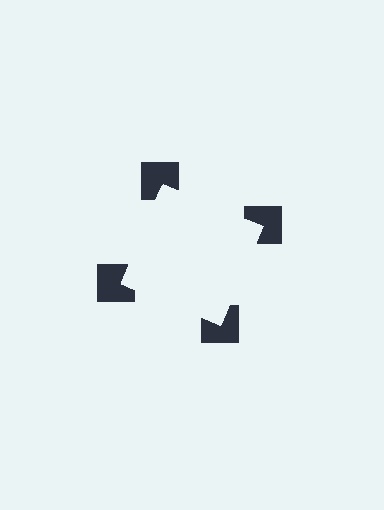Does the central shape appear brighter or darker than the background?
It typically appears slightly brighter than the background, even though no actual brightness change is drawn.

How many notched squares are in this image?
There are 4 — one at each vertex of the illusory square.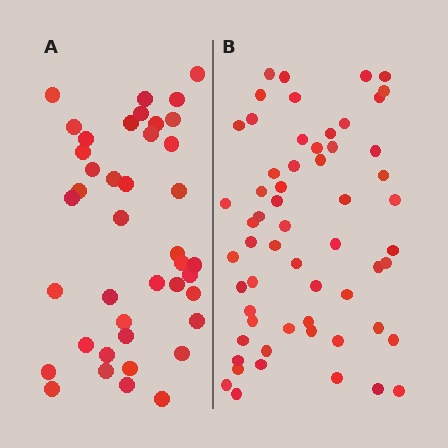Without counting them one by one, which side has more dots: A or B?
Region B (the right region) has more dots.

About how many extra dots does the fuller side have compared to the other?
Region B has approximately 20 more dots than region A.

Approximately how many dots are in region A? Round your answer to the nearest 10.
About 40 dots. (The exact count is 41, which rounds to 40.)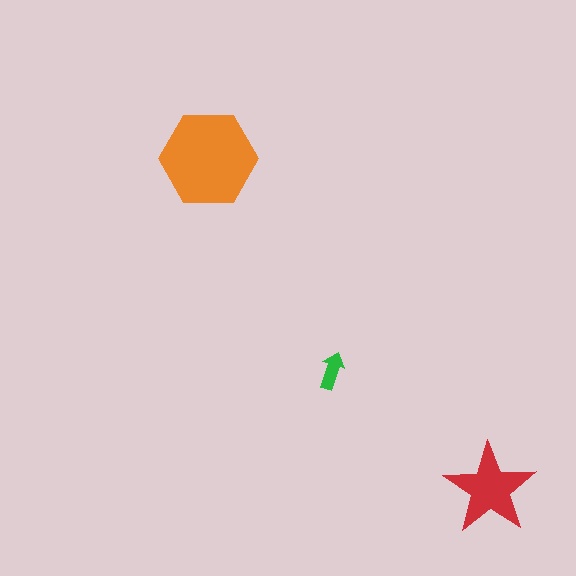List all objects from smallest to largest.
The green arrow, the red star, the orange hexagon.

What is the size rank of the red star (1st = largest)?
2nd.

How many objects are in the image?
There are 3 objects in the image.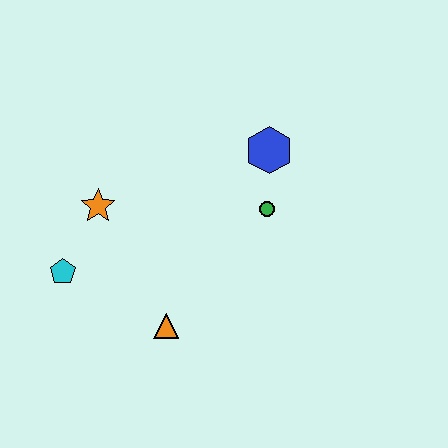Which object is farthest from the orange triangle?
The blue hexagon is farthest from the orange triangle.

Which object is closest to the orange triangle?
The cyan pentagon is closest to the orange triangle.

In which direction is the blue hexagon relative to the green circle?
The blue hexagon is above the green circle.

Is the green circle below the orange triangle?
No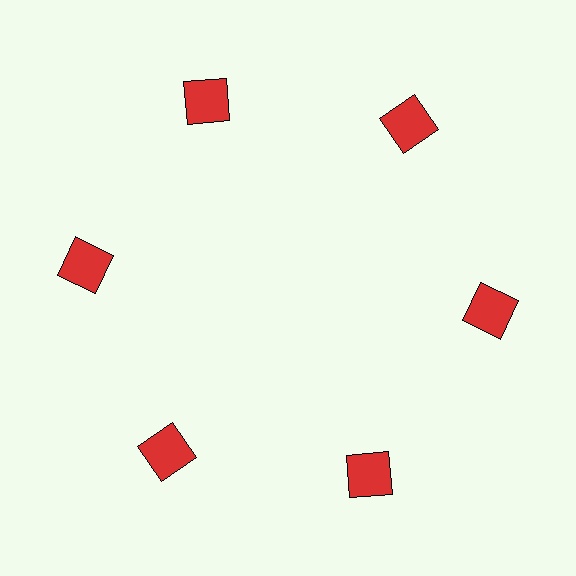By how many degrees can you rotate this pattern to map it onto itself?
The pattern maps onto itself every 60 degrees of rotation.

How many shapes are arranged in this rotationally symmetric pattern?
There are 6 shapes, arranged in 6 groups of 1.